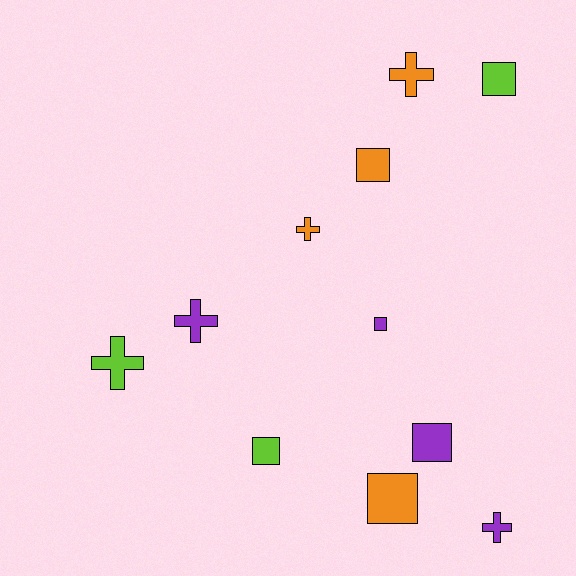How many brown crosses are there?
There are no brown crosses.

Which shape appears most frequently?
Square, with 6 objects.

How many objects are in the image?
There are 11 objects.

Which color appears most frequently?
Orange, with 4 objects.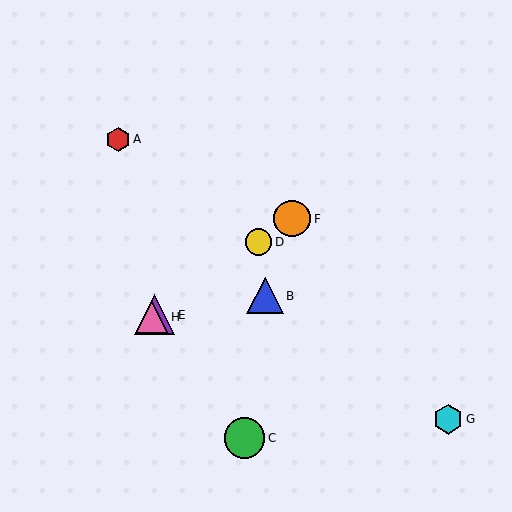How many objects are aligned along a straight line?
4 objects (D, E, F, H) are aligned along a straight line.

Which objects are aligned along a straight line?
Objects D, E, F, H are aligned along a straight line.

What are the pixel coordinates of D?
Object D is at (259, 242).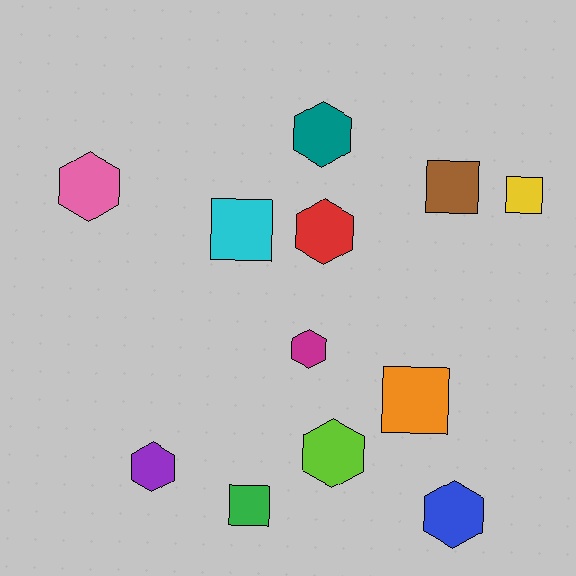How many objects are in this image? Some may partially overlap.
There are 12 objects.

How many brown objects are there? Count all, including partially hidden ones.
There is 1 brown object.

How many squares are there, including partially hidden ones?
There are 5 squares.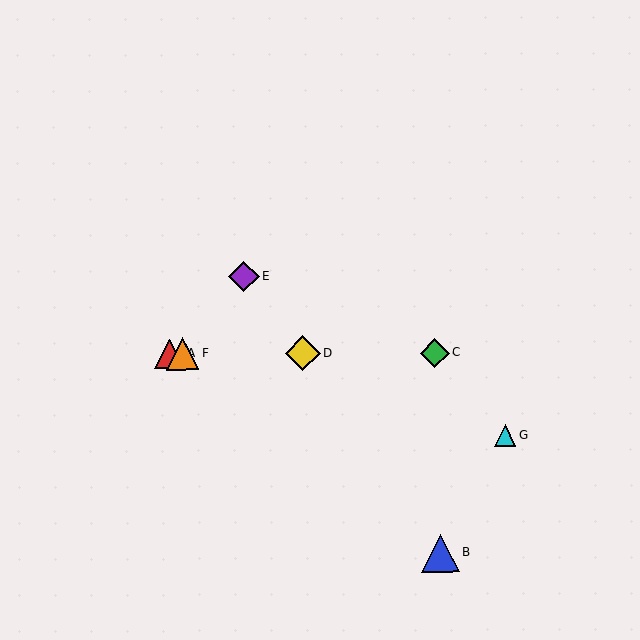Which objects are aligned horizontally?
Objects A, C, D, F are aligned horizontally.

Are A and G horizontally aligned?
No, A is at y≈354 and G is at y≈436.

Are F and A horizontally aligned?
Yes, both are at y≈354.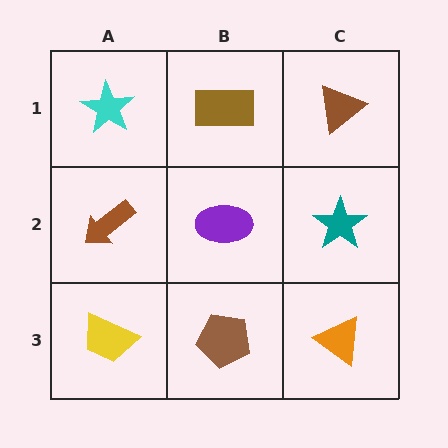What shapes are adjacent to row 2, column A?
A cyan star (row 1, column A), a yellow trapezoid (row 3, column A), a purple ellipse (row 2, column B).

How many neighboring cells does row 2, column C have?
3.